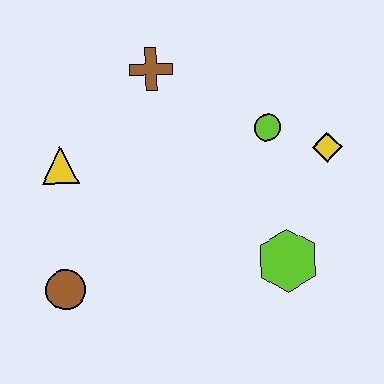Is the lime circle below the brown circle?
No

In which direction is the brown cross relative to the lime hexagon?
The brown cross is above the lime hexagon.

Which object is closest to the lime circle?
The yellow diamond is closest to the lime circle.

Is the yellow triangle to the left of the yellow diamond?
Yes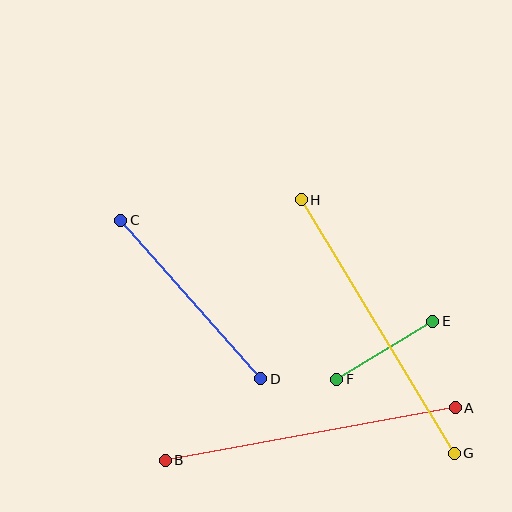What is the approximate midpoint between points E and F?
The midpoint is at approximately (385, 350) pixels.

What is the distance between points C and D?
The distance is approximately 211 pixels.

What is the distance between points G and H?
The distance is approximately 296 pixels.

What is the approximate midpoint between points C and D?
The midpoint is at approximately (191, 300) pixels.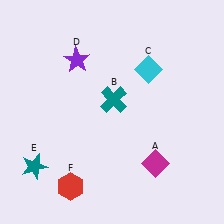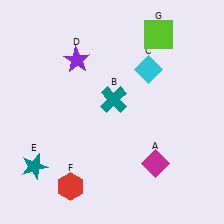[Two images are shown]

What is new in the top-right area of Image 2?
A lime square (G) was added in the top-right area of Image 2.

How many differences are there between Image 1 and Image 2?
There is 1 difference between the two images.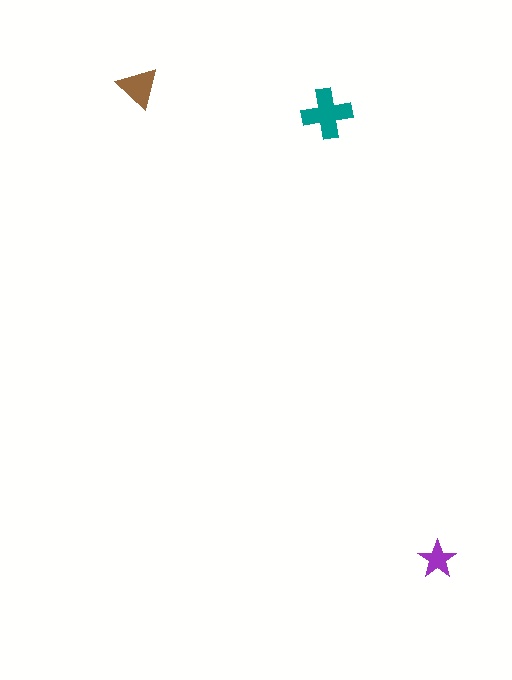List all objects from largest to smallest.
The teal cross, the brown triangle, the purple star.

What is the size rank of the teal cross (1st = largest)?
1st.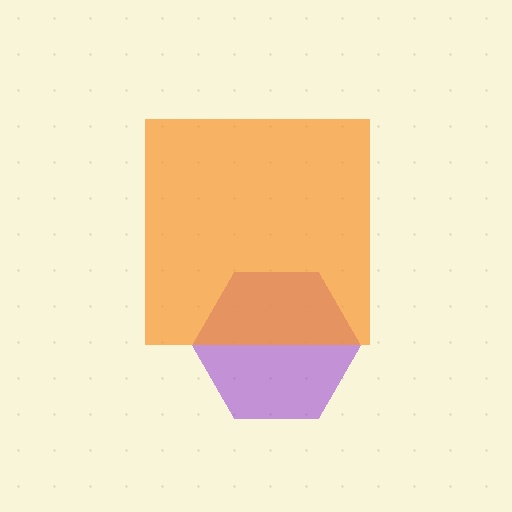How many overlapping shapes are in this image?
There are 2 overlapping shapes in the image.